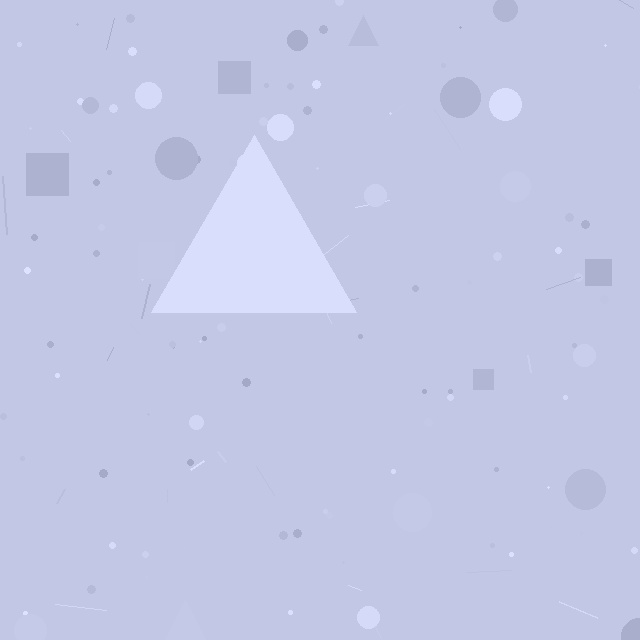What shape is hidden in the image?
A triangle is hidden in the image.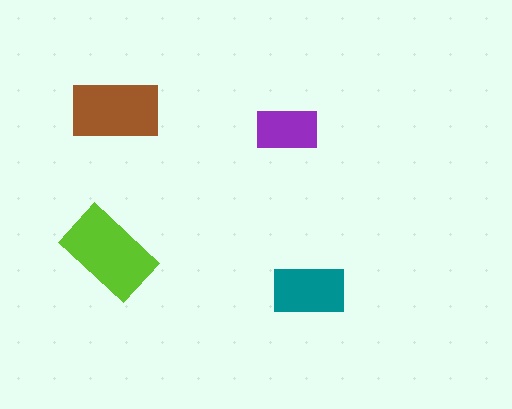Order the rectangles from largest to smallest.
the lime one, the brown one, the teal one, the purple one.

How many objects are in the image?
There are 4 objects in the image.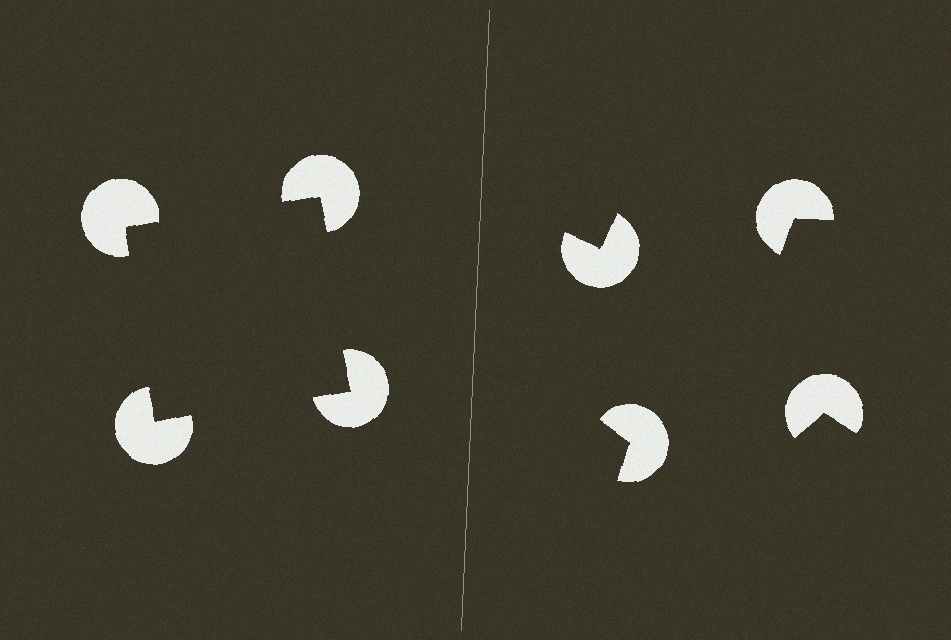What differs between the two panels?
The pac-man discs are positioned identically on both sides; only the wedge orientations differ. On the left they align to a square; on the right they are misaligned.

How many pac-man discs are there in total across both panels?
8 — 4 on each side.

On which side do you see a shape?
An illusory square appears on the left side. On the right side the wedge cuts are rotated, so no coherent shape forms.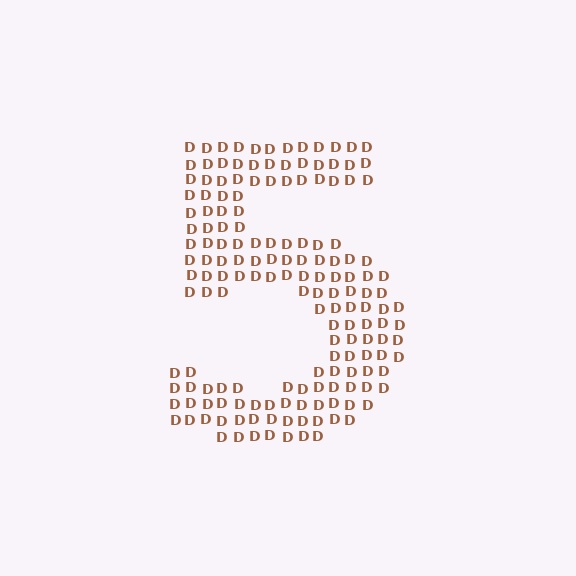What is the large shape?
The large shape is the digit 5.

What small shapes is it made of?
It is made of small letter D's.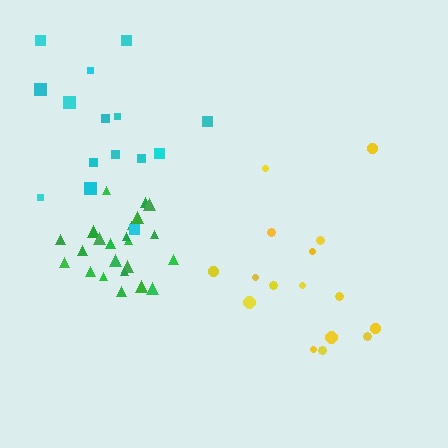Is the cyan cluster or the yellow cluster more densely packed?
Yellow.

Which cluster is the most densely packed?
Green.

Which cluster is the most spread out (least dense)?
Cyan.